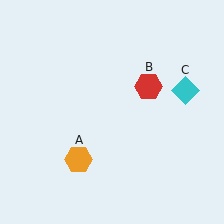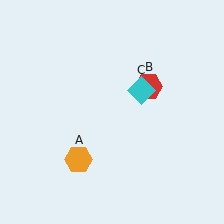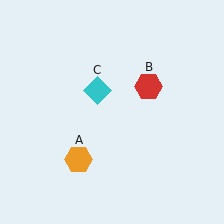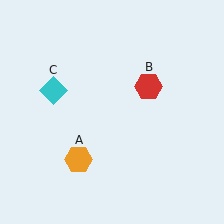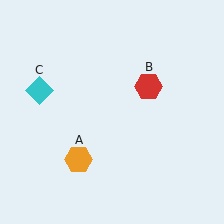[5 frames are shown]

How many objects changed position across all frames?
1 object changed position: cyan diamond (object C).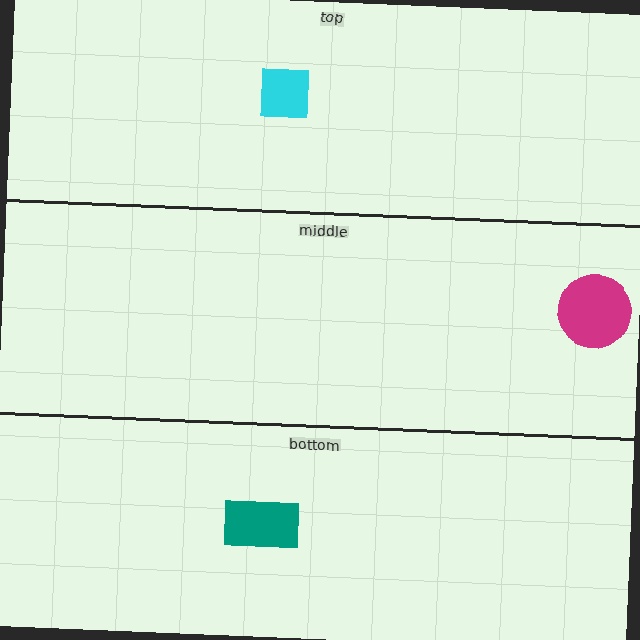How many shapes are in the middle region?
1.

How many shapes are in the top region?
1.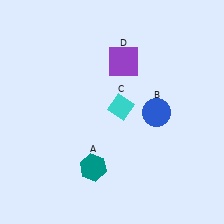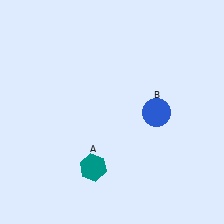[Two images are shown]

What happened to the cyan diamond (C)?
The cyan diamond (C) was removed in Image 2. It was in the top-right area of Image 1.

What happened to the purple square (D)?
The purple square (D) was removed in Image 2. It was in the top-right area of Image 1.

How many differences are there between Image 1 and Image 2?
There are 2 differences between the two images.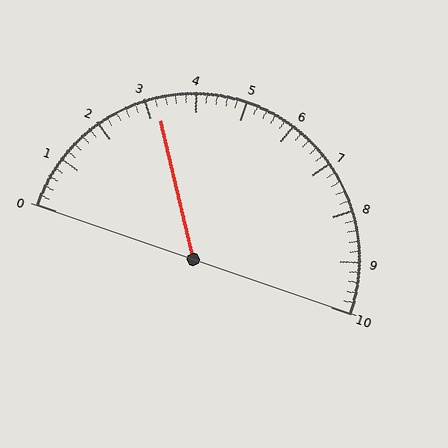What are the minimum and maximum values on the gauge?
The gauge ranges from 0 to 10.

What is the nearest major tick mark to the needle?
The nearest major tick mark is 3.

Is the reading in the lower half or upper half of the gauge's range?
The reading is in the lower half of the range (0 to 10).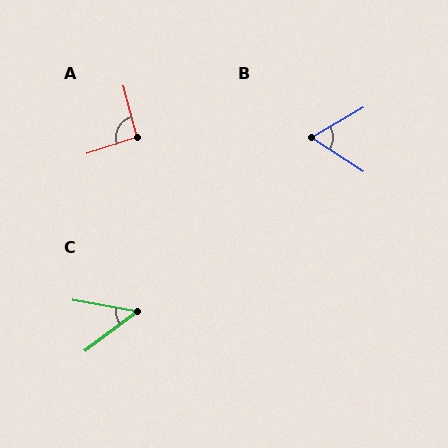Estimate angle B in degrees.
Approximately 63 degrees.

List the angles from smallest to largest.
C (47°), B (63°), A (94°).